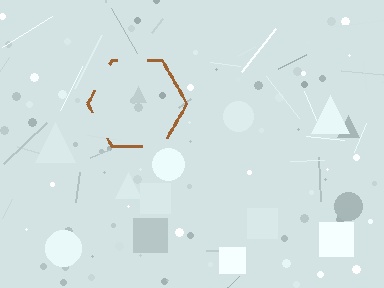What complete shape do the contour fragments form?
The contour fragments form a hexagon.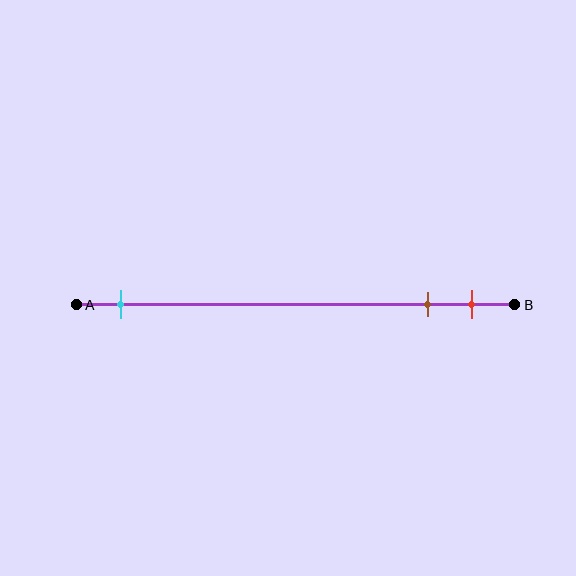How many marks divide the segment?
There are 3 marks dividing the segment.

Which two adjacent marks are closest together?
The brown and red marks are the closest adjacent pair.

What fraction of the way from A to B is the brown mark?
The brown mark is approximately 80% (0.8) of the way from A to B.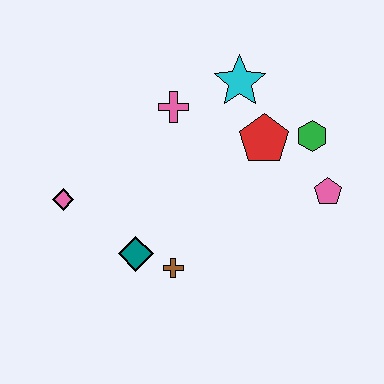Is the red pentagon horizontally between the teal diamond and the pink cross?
No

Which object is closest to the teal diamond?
The brown cross is closest to the teal diamond.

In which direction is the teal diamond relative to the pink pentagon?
The teal diamond is to the left of the pink pentagon.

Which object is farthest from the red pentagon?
The pink diamond is farthest from the red pentagon.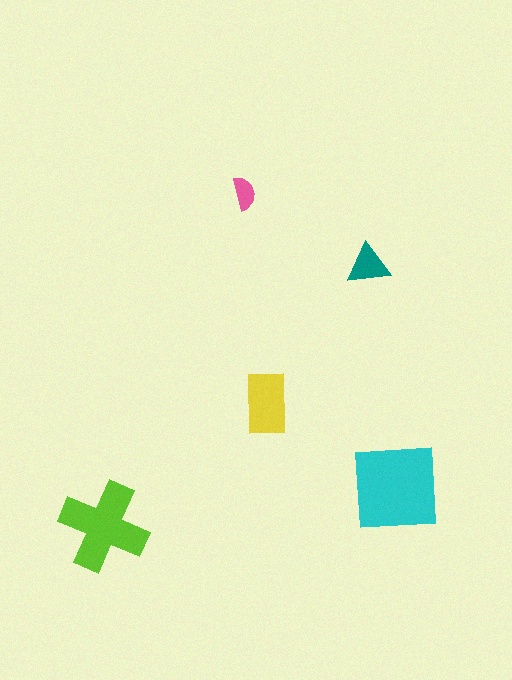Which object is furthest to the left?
The lime cross is leftmost.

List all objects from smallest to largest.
The pink semicircle, the teal triangle, the yellow rectangle, the lime cross, the cyan square.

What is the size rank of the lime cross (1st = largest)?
2nd.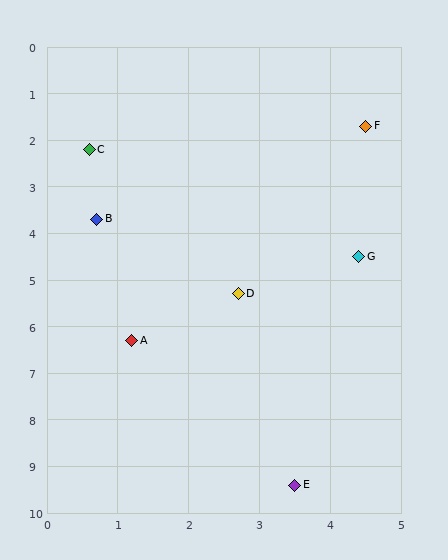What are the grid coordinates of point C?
Point C is at approximately (0.6, 2.2).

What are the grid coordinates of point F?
Point F is at approximately (4.5, 1.7).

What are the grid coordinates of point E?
Point E is at approximately (3.5, 9.4).